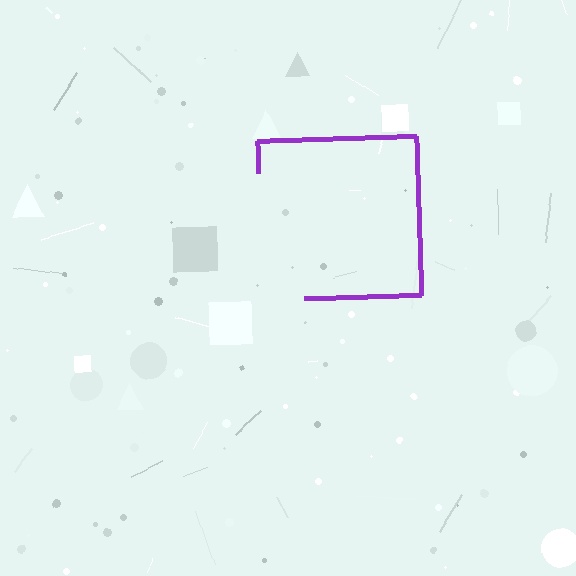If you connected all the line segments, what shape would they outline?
They would outline a square.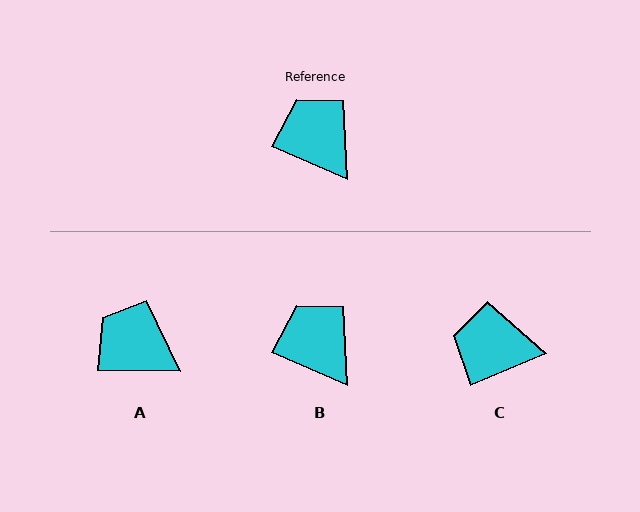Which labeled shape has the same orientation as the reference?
B.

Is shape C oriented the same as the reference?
No, it is off by about 47 degrees.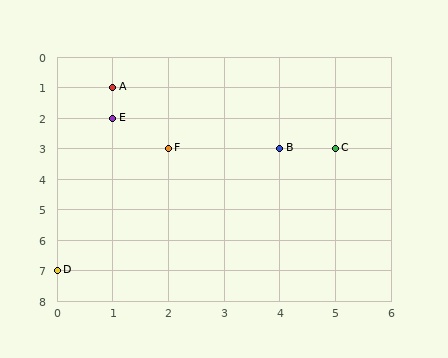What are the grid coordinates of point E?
Point E is at grid coordinates (1, 2).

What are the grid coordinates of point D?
Point D is at grid coordinates (0, 7).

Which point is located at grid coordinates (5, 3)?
Point C is at (5, 3).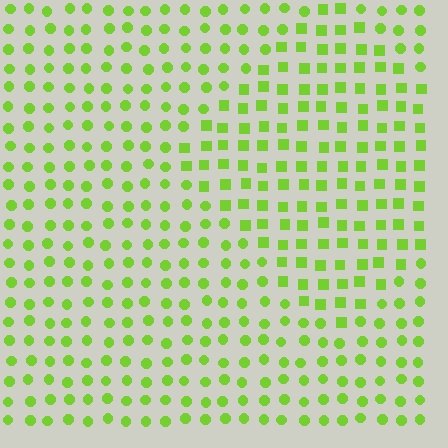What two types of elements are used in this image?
The image uses squares inside the diamond region and circles outside it.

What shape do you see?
I see a diamond.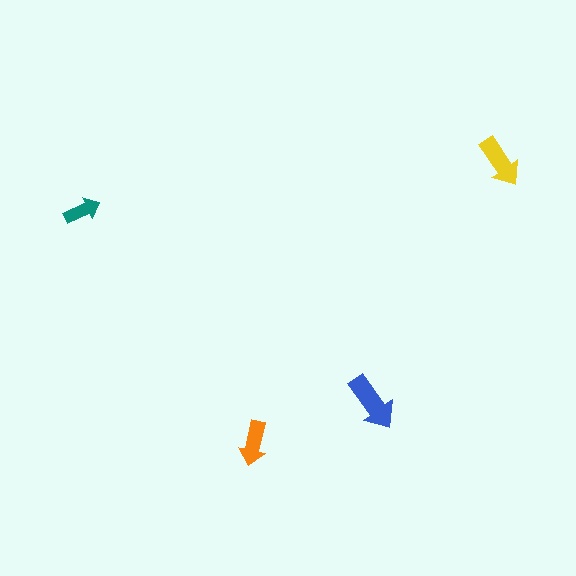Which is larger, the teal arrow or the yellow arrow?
The yellow one.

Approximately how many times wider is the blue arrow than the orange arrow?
About 1.5 times wider.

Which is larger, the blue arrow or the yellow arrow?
The blue one.